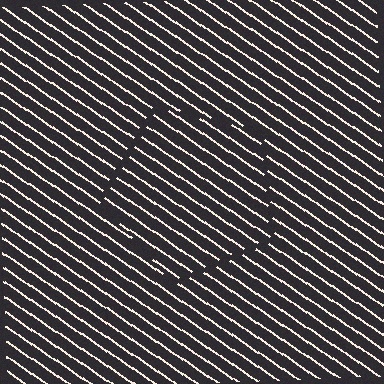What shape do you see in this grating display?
An illusory pentagon. The interior of the shape contains the same grating, shifted by half a period — the contour is defined by the phase discontinuity where line-ends from the inner and outer gratings abut.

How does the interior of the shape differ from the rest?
The interior of the shape contains the same grating, shifted by half a period — the contour is defined by the phase discontinuity where line-ends from the inner and outer gratings abut.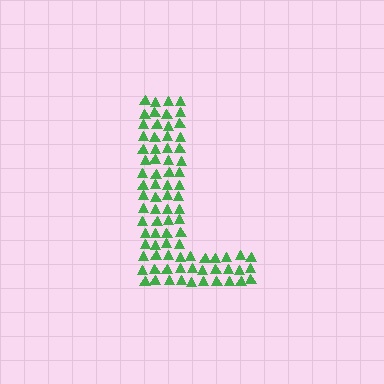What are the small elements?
The small elements are triangles.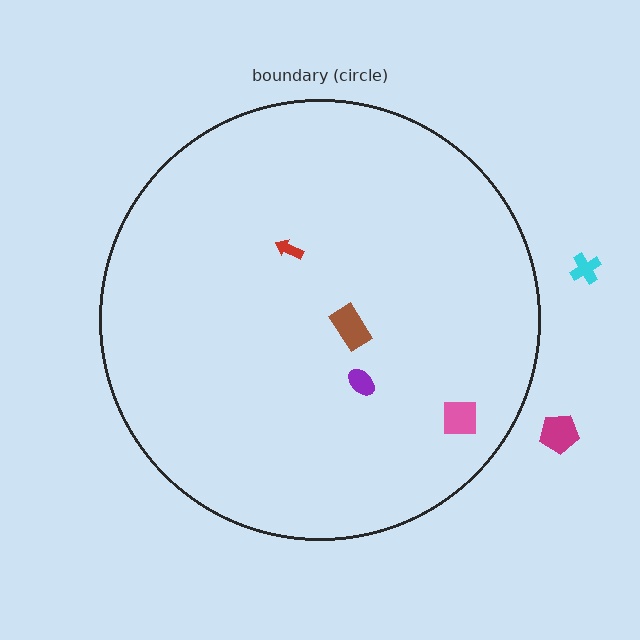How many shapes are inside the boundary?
4 inside, 2 outside.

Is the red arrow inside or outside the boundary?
Inside.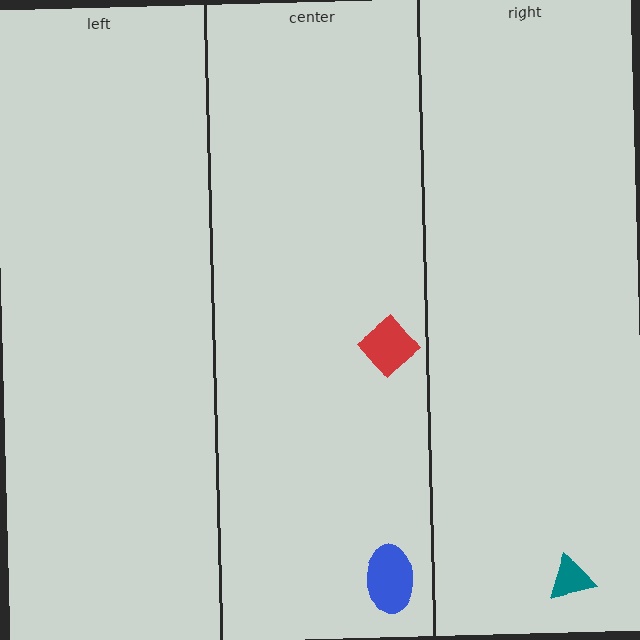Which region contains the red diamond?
The center region.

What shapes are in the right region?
The teal triangle.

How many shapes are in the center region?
2.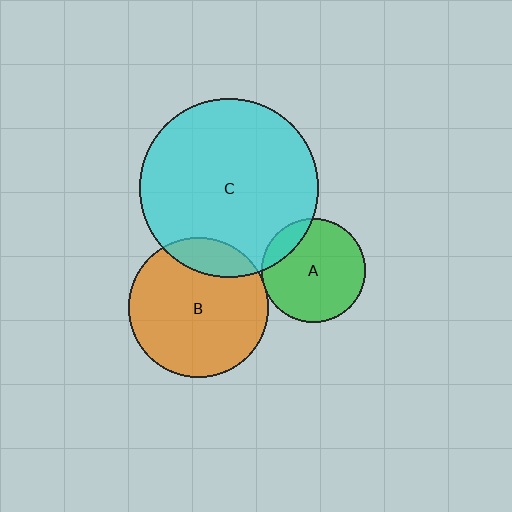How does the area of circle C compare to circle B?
Approximately 1.6 times.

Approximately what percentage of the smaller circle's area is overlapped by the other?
Approximately 5%.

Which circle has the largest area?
Circle C (cyan).